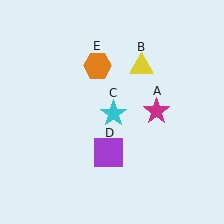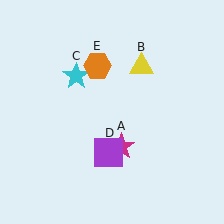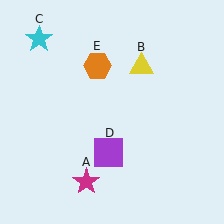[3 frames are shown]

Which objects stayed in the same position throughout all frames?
Yellow triangle (object B) and purple square (object D) and orange hexagon (object E) remained stationary.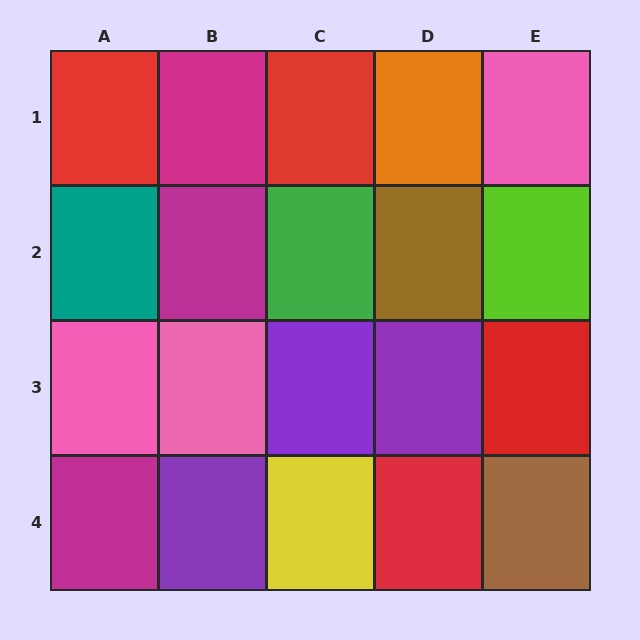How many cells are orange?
1 cell is orange.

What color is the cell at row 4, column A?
Magenta.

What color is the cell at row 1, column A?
Red.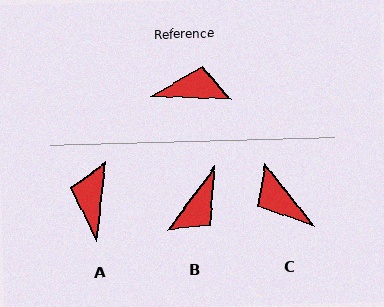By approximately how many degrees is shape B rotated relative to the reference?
Approximately 124 degrees clockwise.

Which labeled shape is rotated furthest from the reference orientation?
C, about 130 degrees away.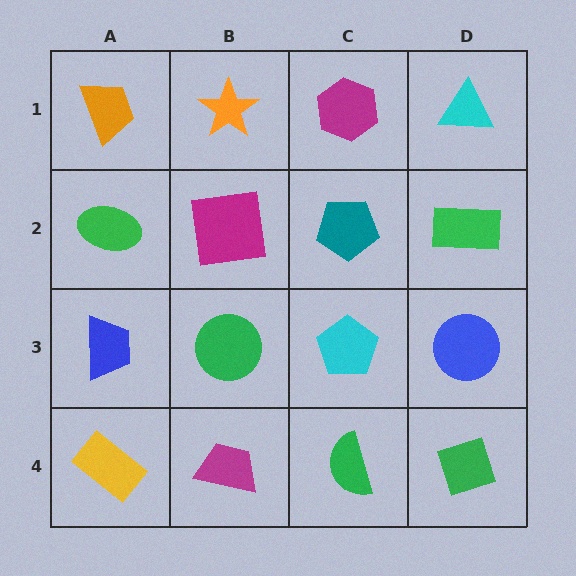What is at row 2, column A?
A green ellipse.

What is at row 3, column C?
A cyan pentagon.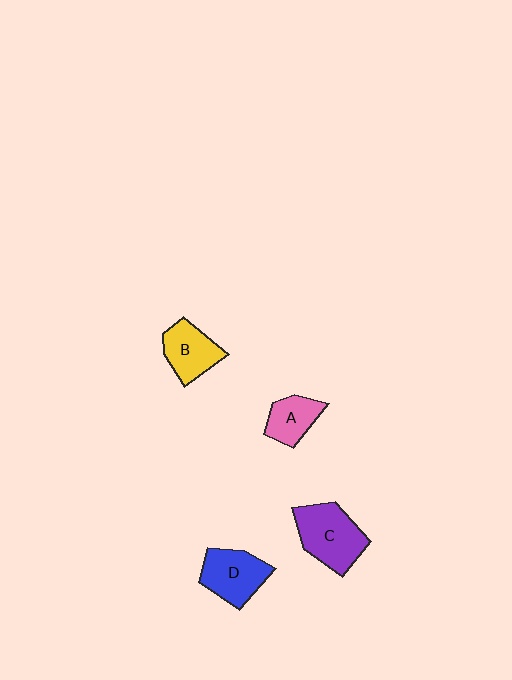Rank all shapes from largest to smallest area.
From largest to smallest: C (purple), D (blue), B (yellow), A (pink).